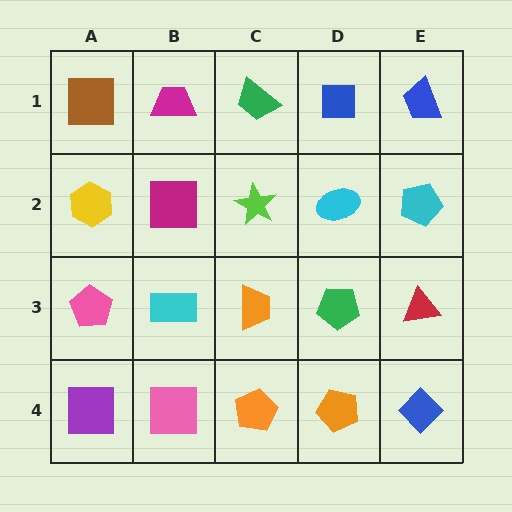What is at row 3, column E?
A red triangle.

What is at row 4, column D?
An orange pentagon.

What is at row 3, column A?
A pink pentagon.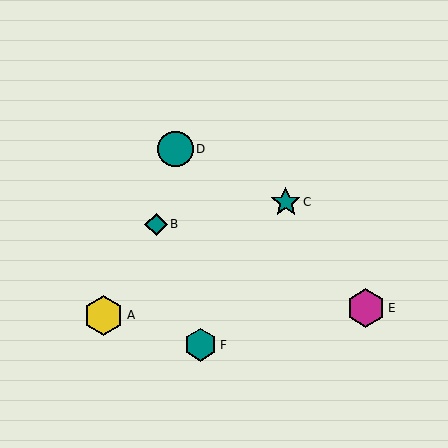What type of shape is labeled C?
Shape C is a teal star.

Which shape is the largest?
The yellow hexagon (labeled A) is the largest.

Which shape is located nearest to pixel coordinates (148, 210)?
The teal diamond (labeled B) at (156, 224) is nearest to that location.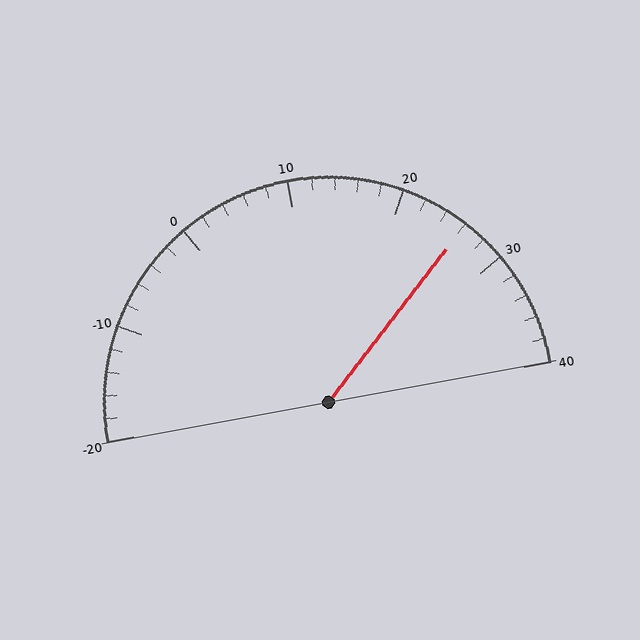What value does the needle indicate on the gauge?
The needle indicates approximately 26.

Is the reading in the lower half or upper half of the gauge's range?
The reading is in the upper half of the range (-20 to 40).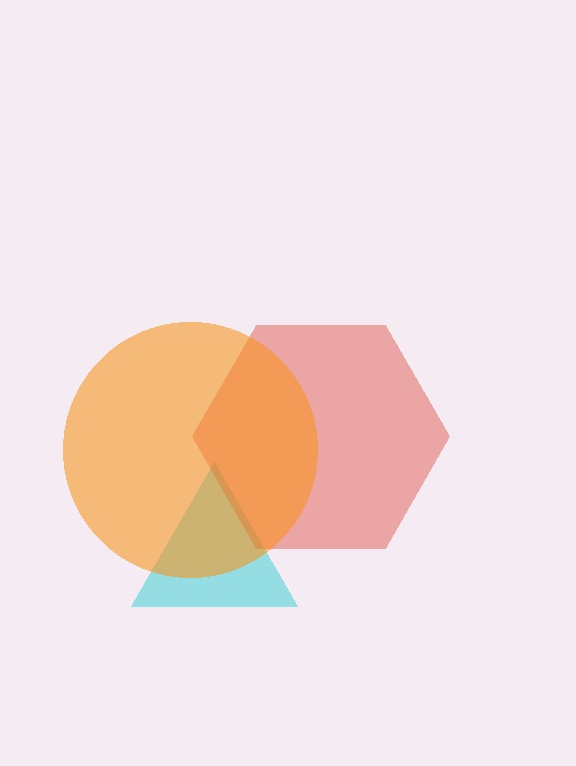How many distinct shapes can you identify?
There are 3 distinct shapes: a cyan triangle, a red hexagon, an orange circle.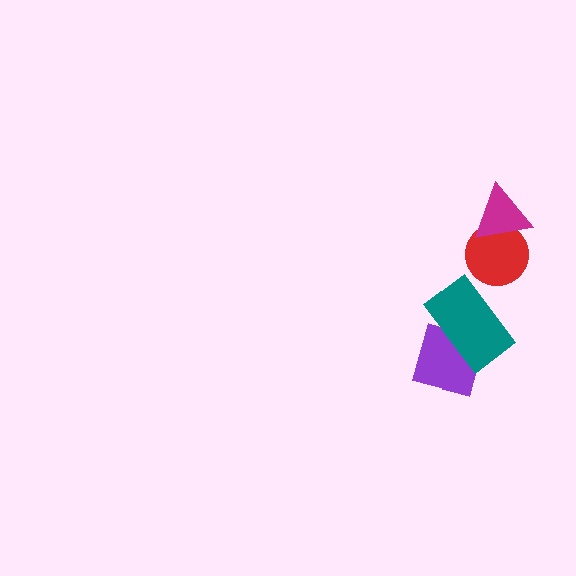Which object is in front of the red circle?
The magenta triangle is in front of the red circle.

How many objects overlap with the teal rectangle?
1 object overlaps with the teal rectangle.